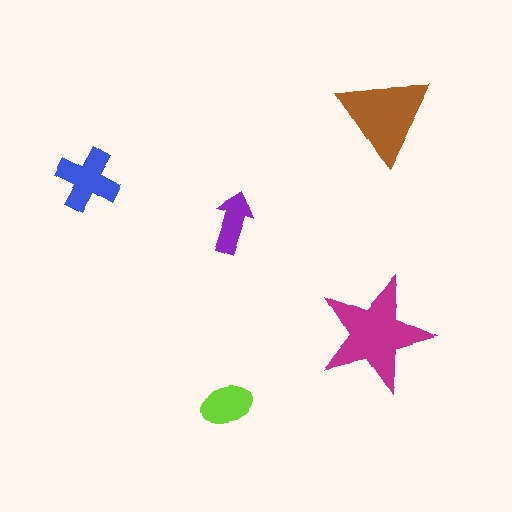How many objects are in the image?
There are 5 objects in the image.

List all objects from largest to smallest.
The magenta star, the brown triangle, the blue cross, the lime ellipse, the purple arrow.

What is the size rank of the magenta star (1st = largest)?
1st.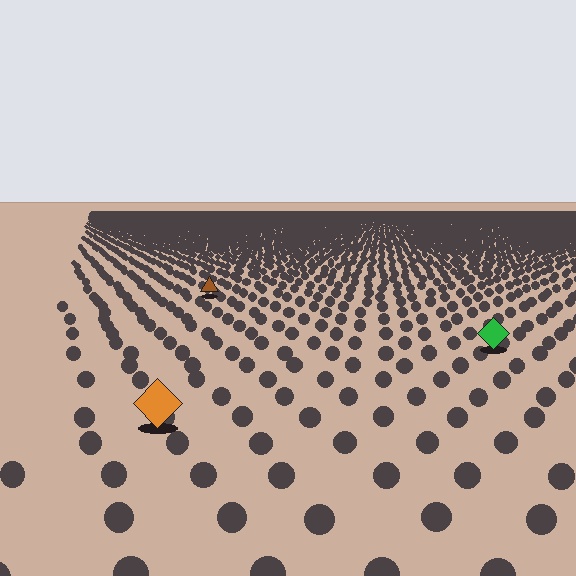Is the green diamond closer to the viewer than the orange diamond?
No. The orange diamond is closer — you can tell from the texture gradient: the ground texture is coarser near it.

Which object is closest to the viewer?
The orange diamond is closest. The texture marks near it are larger and more spread out.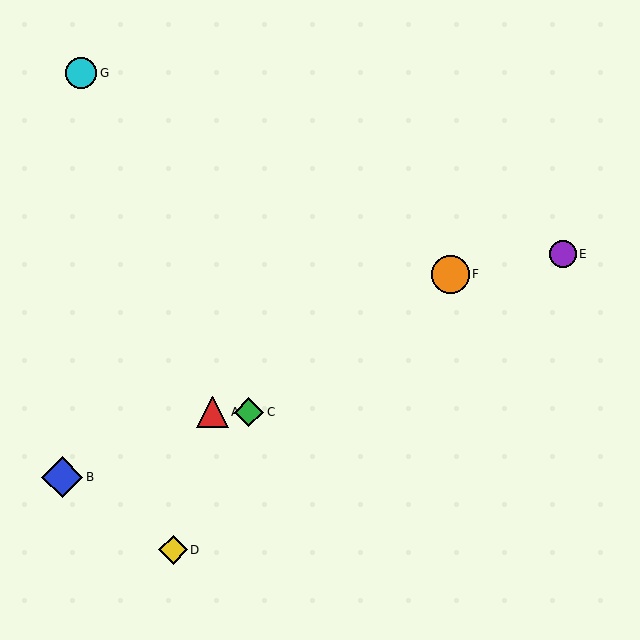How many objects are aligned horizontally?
2 objects (A, C) are aligned horizontally.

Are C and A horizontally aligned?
Yes, both are at y≈412.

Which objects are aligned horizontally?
Objects A, C are aligned horizontally.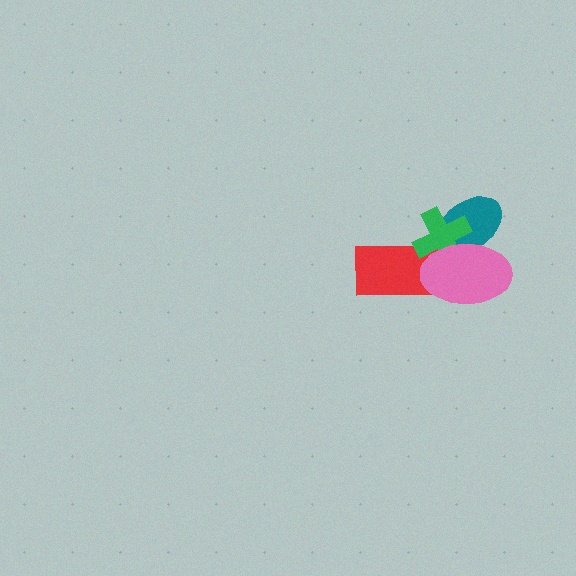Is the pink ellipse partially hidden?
No, no other shape covers it.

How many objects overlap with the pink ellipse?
3 objects overlap with the pink ellipse.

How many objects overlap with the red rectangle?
2 objects overlap with the red rectangle.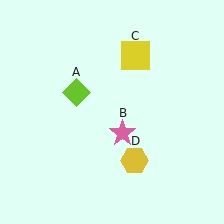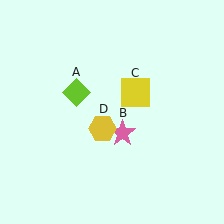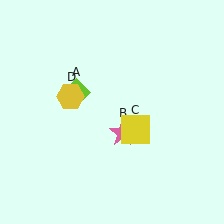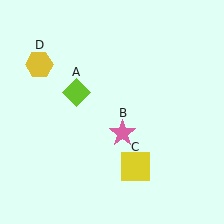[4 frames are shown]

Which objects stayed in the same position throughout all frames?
Lime diamond (object A) and pink star (object B) remained stationary.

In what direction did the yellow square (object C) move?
The yellow square (object C) moved down.